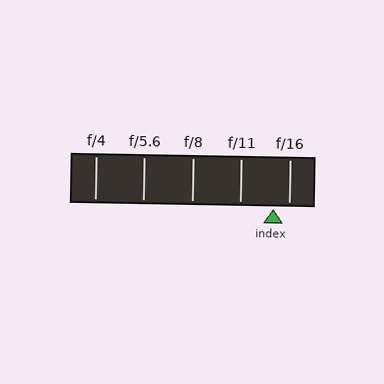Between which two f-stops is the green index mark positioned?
The index mark is between f/11 and f/16.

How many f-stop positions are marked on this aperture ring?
There are 5 f-stop positions marked.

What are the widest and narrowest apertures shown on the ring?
The widest aperture shown is f/4 and the narrowest is f/16.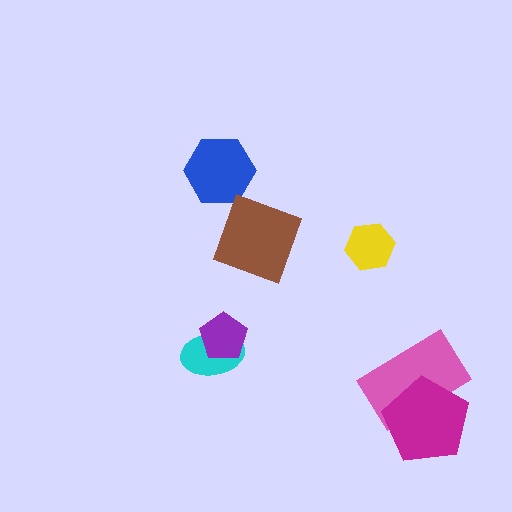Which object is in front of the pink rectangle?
The magenta pentagon is in front of the pink rectangle.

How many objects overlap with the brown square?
0 objects overlap with the brown square.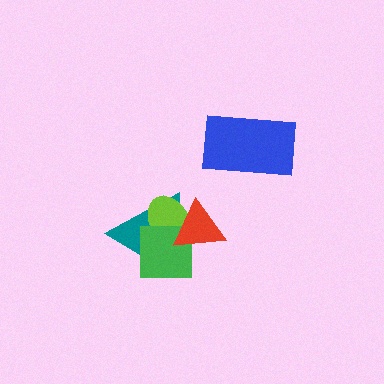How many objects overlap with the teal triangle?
3 objects overlap with the teal triangle.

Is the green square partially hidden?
Yes, it is partially covered by another shape.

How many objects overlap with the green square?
3 objects overlap with the green square.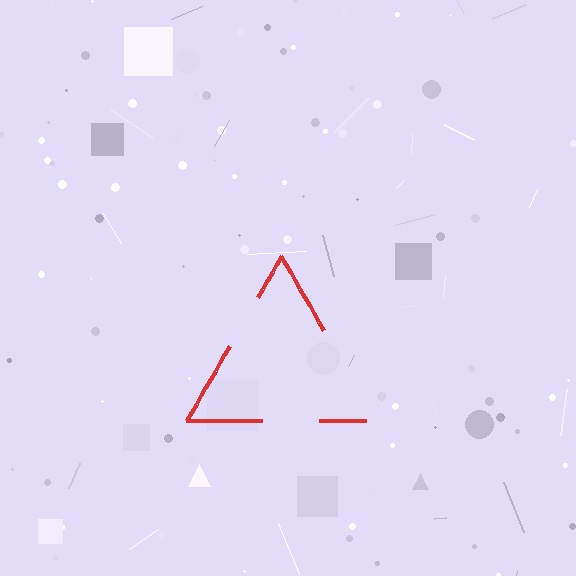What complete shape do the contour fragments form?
The contour fragments form a triangle.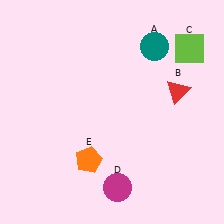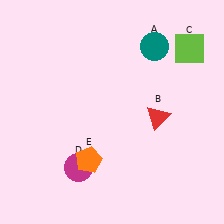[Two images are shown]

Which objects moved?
The objects that moved are: the red triangle (B), the magenta circle (D).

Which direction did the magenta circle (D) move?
The magenta circle (D) moved left.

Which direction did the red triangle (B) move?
The red triangle (B) moved down.